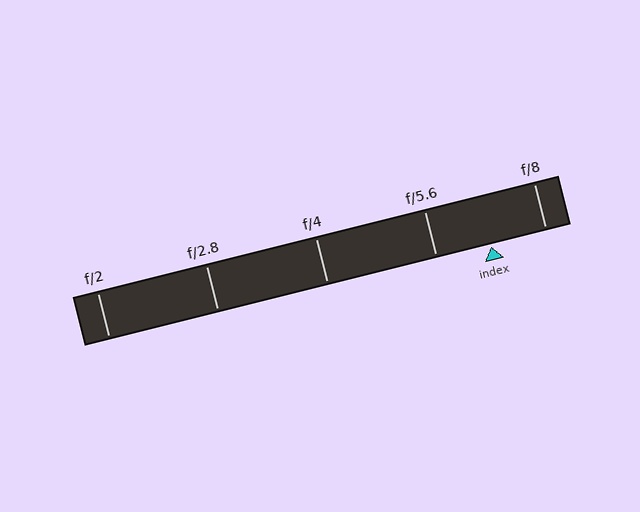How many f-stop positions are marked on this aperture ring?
There are 5 f-stop positions marked.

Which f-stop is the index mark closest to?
The index mark is closest to f/5.6.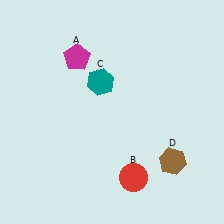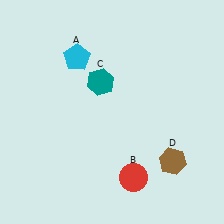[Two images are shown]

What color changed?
The pentagon (A) changed from magenta in Image 1 to cyan in Image 2.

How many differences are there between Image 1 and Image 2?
There is 1 difference between the two images.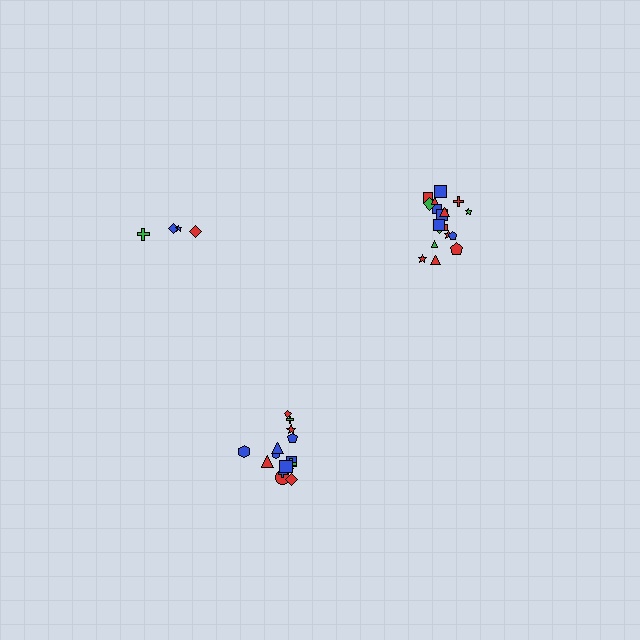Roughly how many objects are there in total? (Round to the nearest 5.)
Roughly 35 objects in total.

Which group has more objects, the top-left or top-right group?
The top-right group.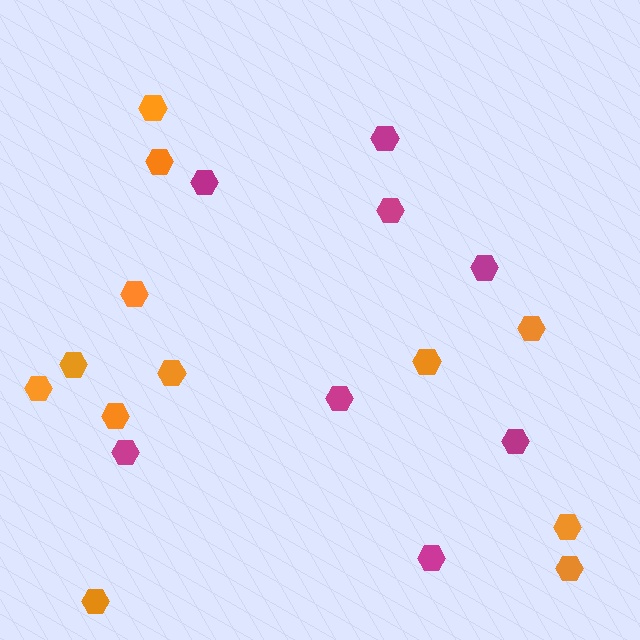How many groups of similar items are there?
There are 2 groups: one group of magenta hexagons (8) and one group of orange hexagons (12).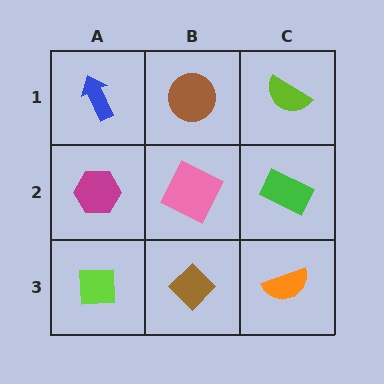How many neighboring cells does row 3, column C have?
2.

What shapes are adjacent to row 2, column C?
A lime semicircle (row 1, column C), an orange semicircle (row 3, column C), a pink square (row 2, column B).